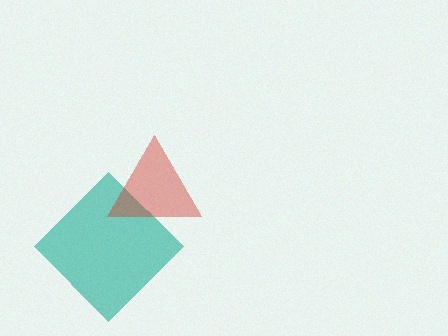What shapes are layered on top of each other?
The layered shapes are: a teal diamond, a red triangle.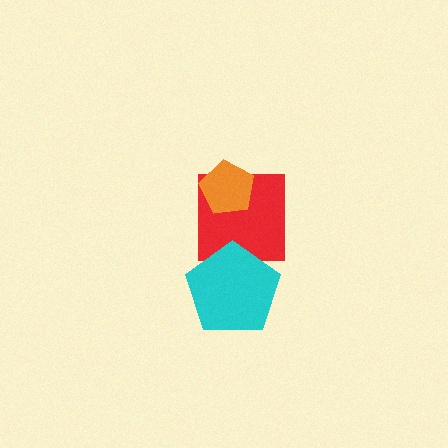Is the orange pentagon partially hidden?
No, no other shape covers it.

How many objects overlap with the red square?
2 objects overlap with the red square.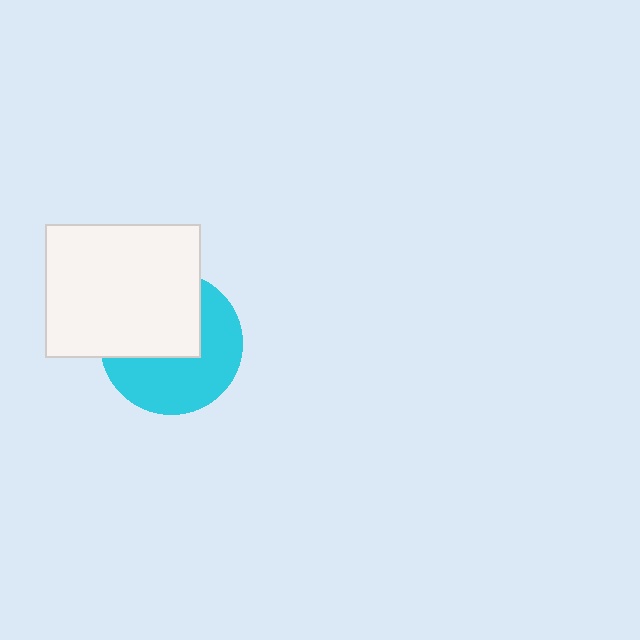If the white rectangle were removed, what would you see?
You would see the complete cyan circle.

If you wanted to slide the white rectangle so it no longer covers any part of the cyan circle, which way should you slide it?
Slide it toward the upper-left — that is the most direct way to separate the two shapes.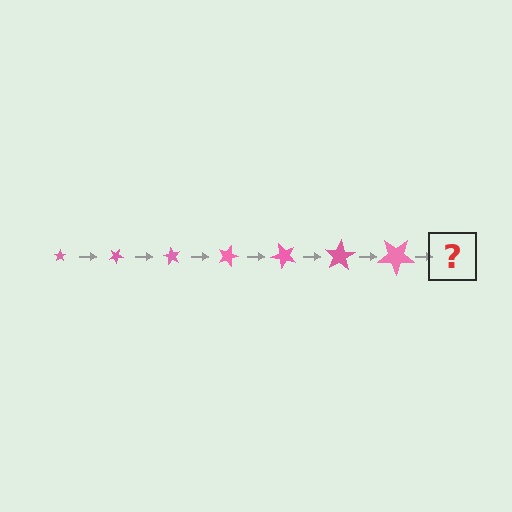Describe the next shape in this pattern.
It should be a star, larger than the previous one and rotated 210 degrees from the start.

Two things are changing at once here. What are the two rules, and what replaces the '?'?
The two rules are that the star grows larger each step and it rotates 30 degrees each step. The '?' should be a star, larger than the previous one and rotated 210 degrees from the start.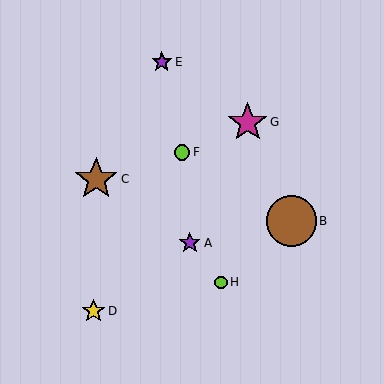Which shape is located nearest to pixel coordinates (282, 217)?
The brown circle (labeled B) at (291, 221) is nearest to that location.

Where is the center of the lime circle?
The center of the lime circle is at (182, 152).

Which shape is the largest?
The brown circle (labeled B) is the largest.